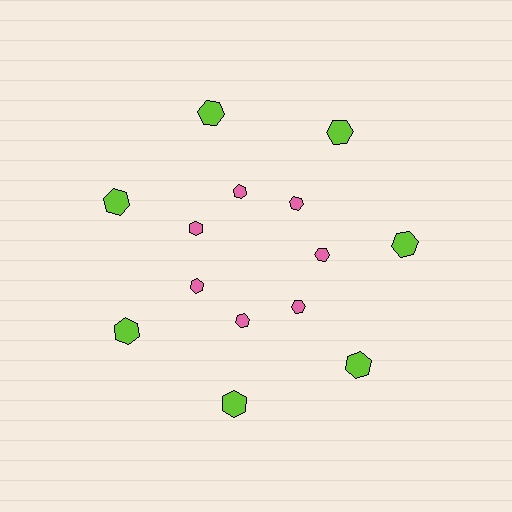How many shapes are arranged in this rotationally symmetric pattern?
There are 14 shapes, arranged in 7 groups of 2.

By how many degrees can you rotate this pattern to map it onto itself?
The pattern maps onto itself every 51 degrees of rotation.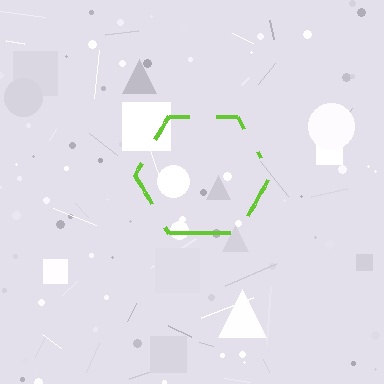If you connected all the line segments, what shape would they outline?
They would outline a hexagon.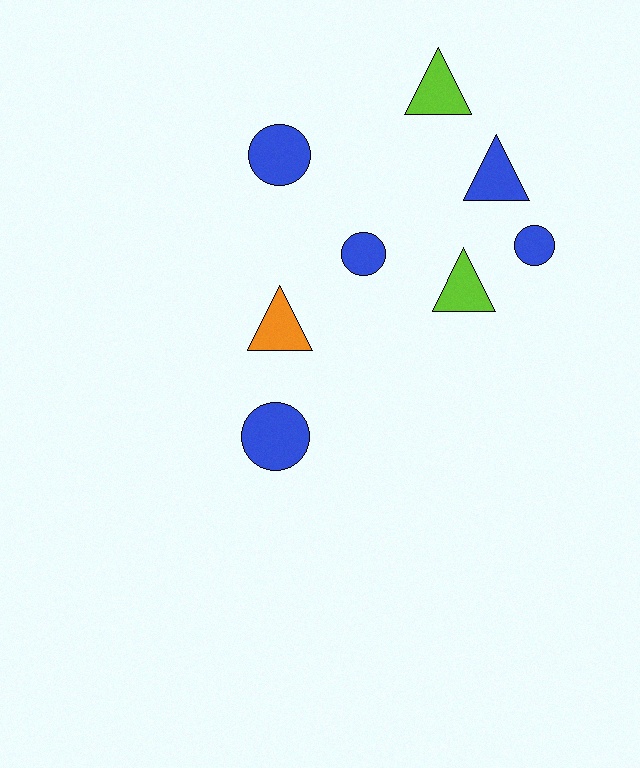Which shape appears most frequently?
Triangle, with 4 objects.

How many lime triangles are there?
There are 2 lime triangles.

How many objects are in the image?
There are 8 objects.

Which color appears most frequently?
Blue, with 5 objects.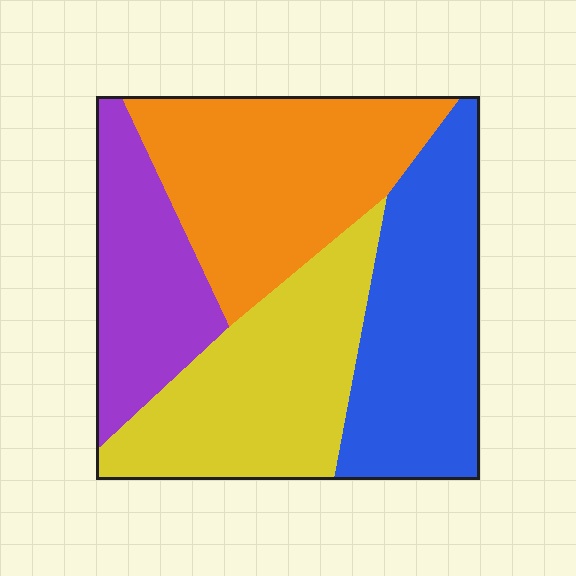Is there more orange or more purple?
Orange.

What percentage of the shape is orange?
Orange covers roughly 30% of the shape.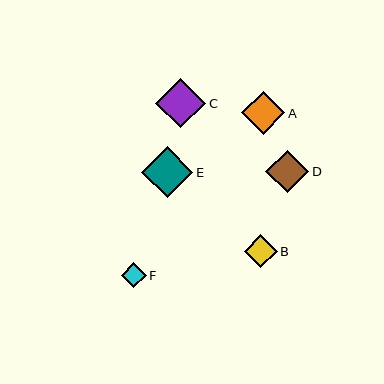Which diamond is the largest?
Diamond E is the largest with a size of approximately 51 pixels.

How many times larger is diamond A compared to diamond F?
Diamond A is approximately 1.7 times the size of diamond F.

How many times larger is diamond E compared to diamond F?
Diamond E is approximately 2.0 times the size of diamond F.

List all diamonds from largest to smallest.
From largest to smallest: E, C, D, A, B, F.